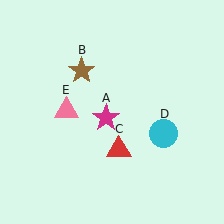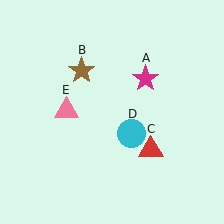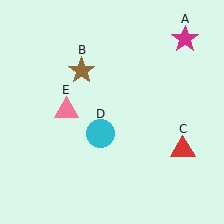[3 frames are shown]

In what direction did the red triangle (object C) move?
The red triangle (object C) moved right.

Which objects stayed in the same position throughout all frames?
Brown star (object B) and pink triangle (object E) remained stationary.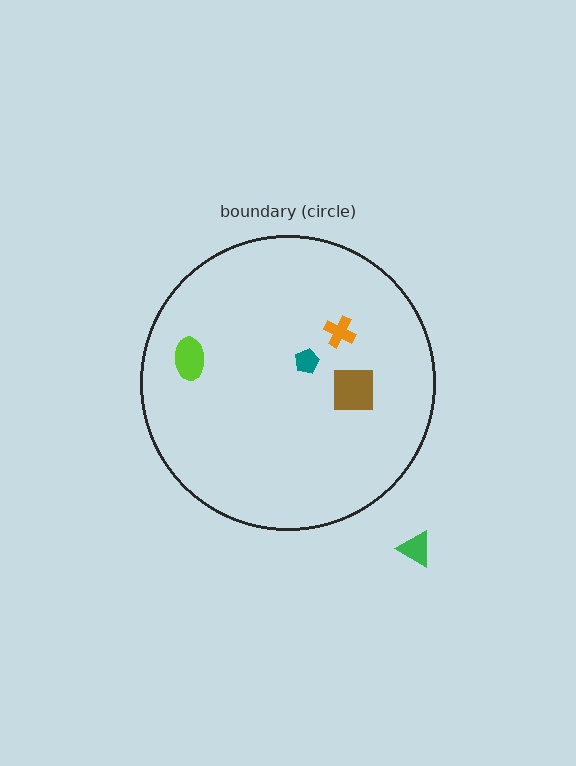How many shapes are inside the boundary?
4 inside, 1 outside.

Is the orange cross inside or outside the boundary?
Inside.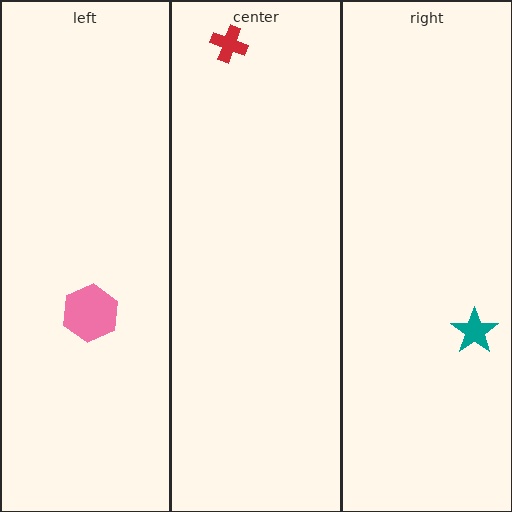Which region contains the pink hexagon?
The left region.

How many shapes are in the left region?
1.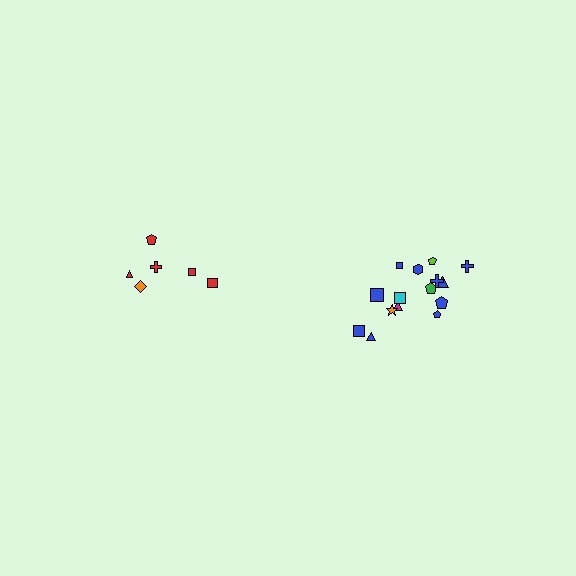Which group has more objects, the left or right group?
The right group.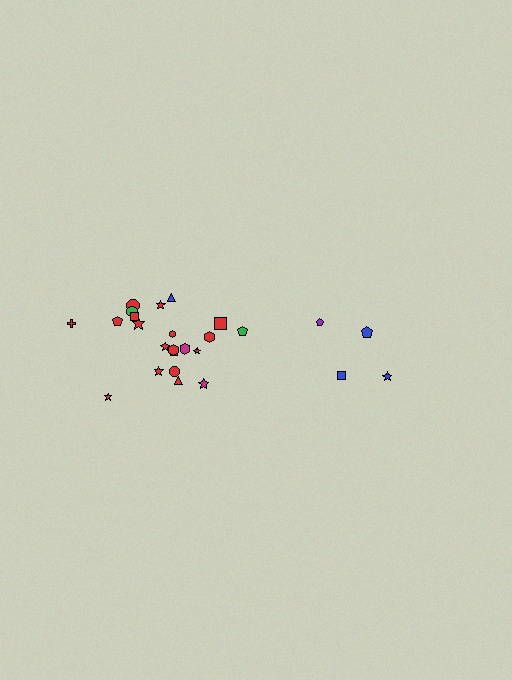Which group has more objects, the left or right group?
The left group.